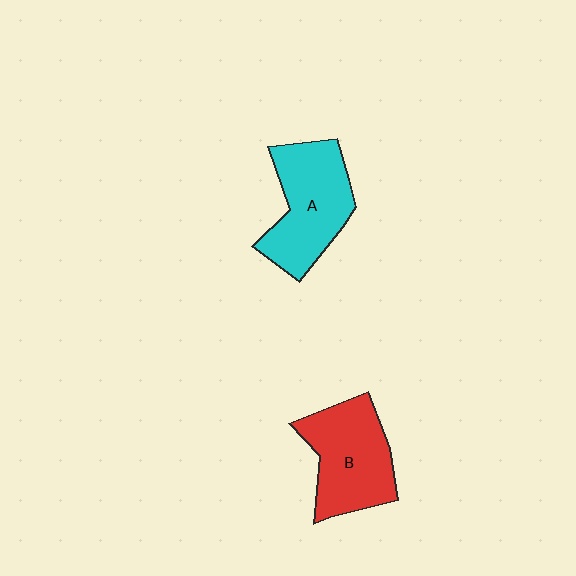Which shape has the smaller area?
Shape B (red).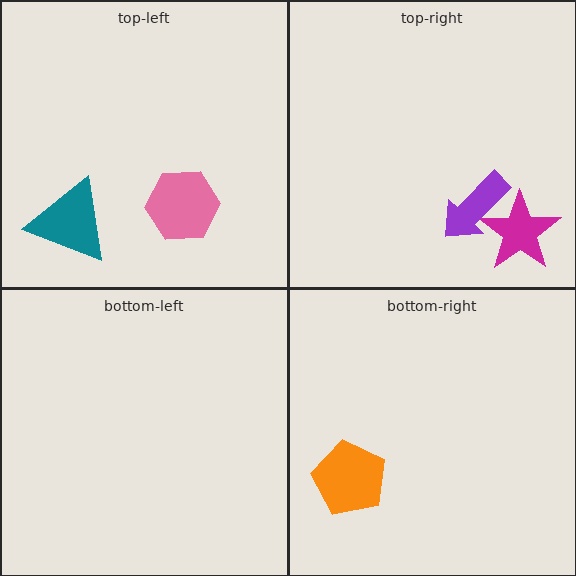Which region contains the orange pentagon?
The bottom-right region.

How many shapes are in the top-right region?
2.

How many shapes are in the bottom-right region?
1.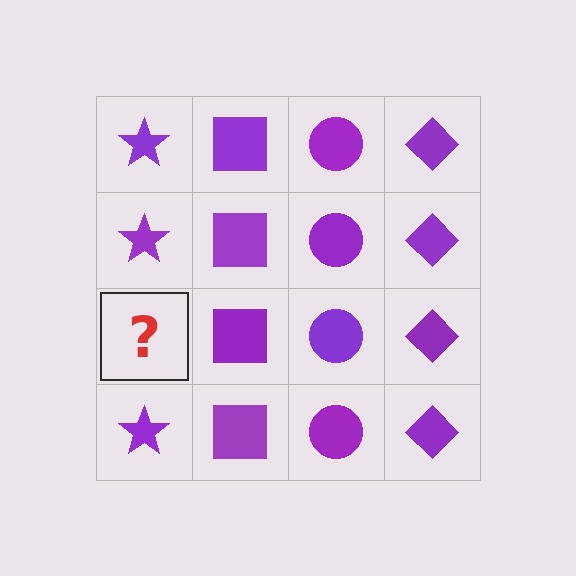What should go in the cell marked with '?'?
The missing cell should contain a purple star.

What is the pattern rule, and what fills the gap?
The rule is that each column has a consistent shape. The gap should be filled with a purple star.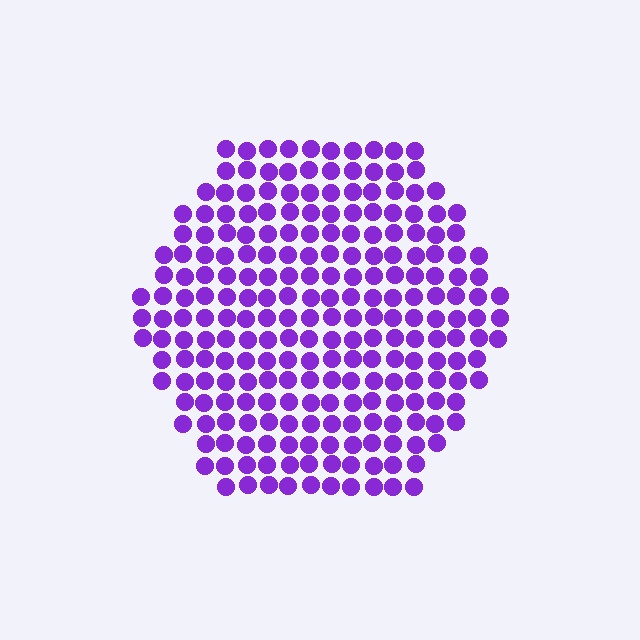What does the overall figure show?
The overall figure shows a hexagon.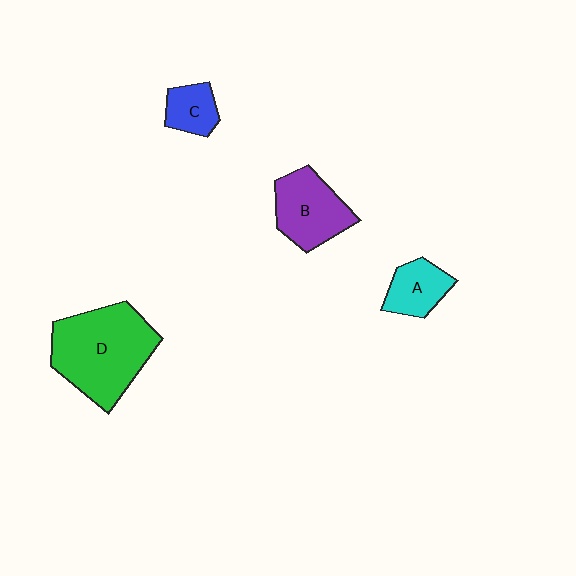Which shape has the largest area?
Shape D (green).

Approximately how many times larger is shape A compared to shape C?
Approximately 1.2 times.